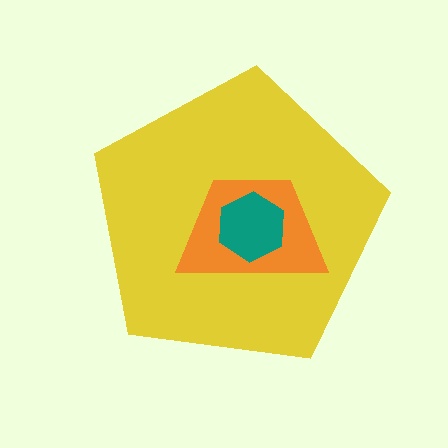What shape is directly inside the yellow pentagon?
The orange trapezoid.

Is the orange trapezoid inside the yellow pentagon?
Yes.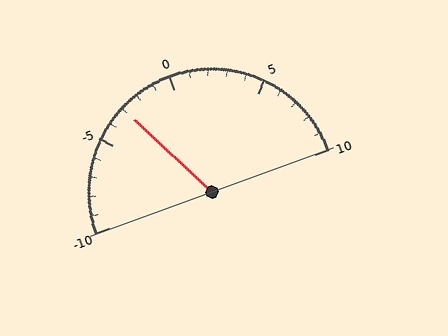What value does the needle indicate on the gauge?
The needle indicates approximately -3.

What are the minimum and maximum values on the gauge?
The gauge ranges from -10 to 10.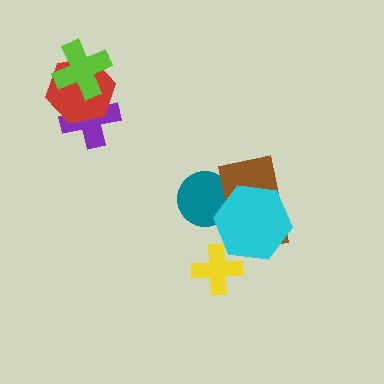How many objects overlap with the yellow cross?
1 object overlaps with the yellow cross.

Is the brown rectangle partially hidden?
Yes, it is partially covered by another shape.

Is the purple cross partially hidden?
Yes, it is partially covered by another shape.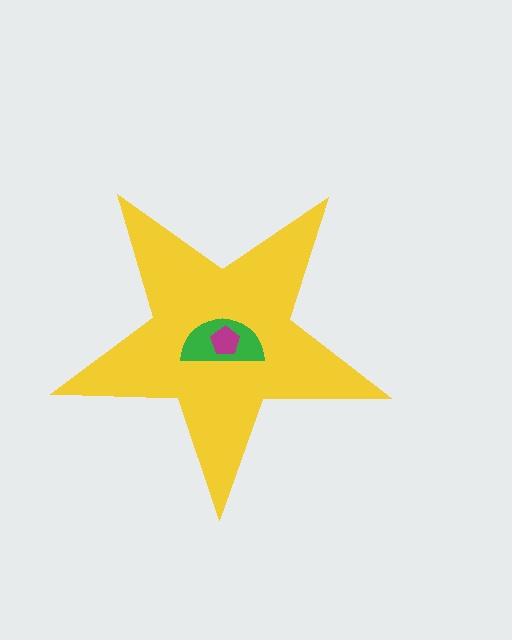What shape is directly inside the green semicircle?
The magenta pentagon.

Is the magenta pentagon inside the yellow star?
Yes.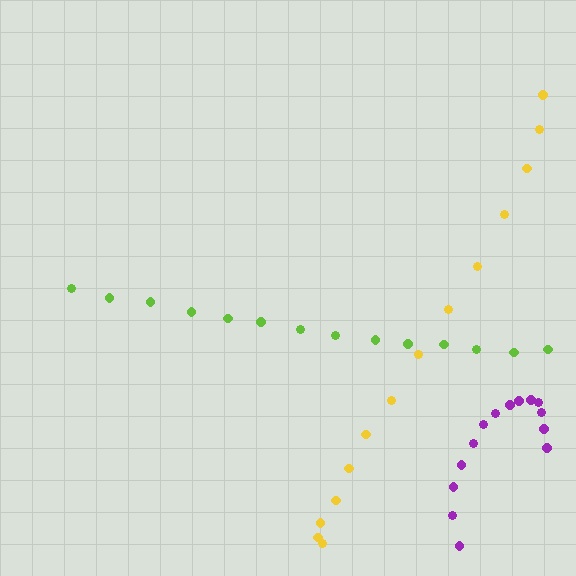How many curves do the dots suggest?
There are 3 distinct paths.